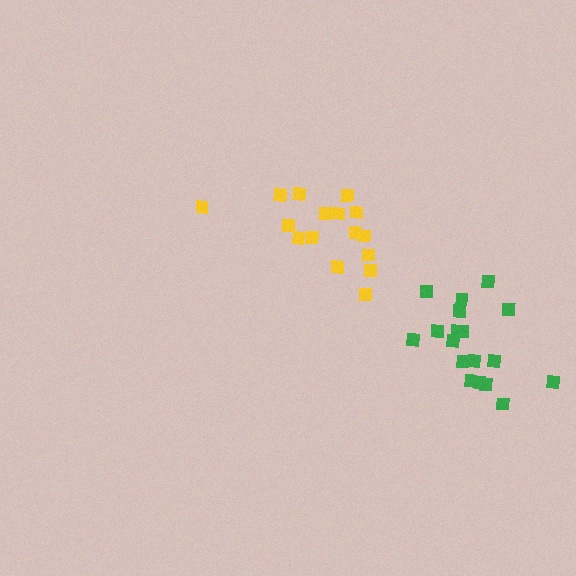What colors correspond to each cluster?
The clusters are colored: yellow, green.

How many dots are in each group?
Group 1: 16 dots, Group 2: 18 dots (34 total).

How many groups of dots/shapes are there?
There are 2 groups.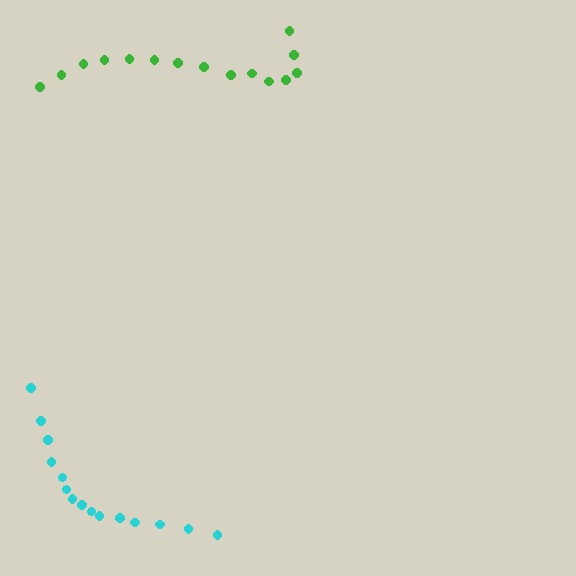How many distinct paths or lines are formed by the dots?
There are 2 distinct paths.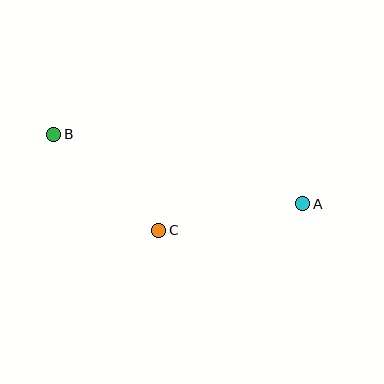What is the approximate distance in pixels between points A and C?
The distance between A and C is approximately 147 pixels.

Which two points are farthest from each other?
Points A and B are farthest from each other.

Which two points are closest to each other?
Points B and C are closest to each other.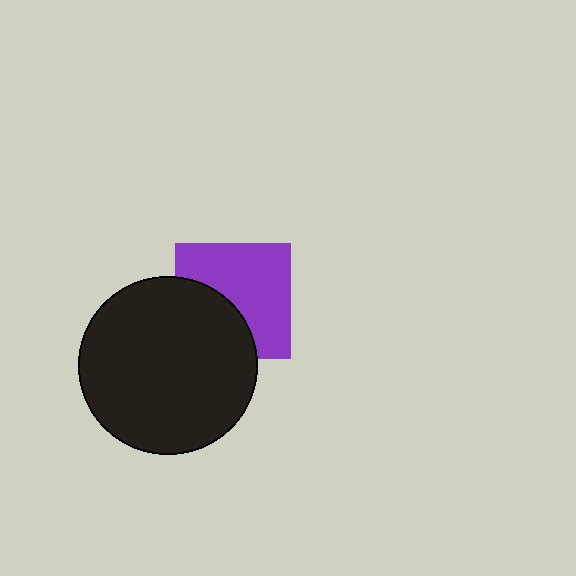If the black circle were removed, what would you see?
You would see the complete purple square.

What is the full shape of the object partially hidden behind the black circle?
The partially hidden object is a purple square.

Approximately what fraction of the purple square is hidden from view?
Roughly 38% of the purple square is hidden behind the black circle.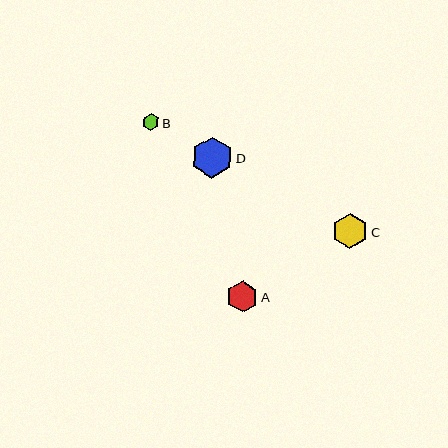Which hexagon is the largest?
Hexagon D is the largest with a size of approximately 41 pixels.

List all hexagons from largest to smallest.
From largest to smallest: D, C, A, B.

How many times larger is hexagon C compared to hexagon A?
Hexagon C is approximately 1.1 times the size of hexagon A.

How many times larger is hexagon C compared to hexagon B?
Hexagon C is approximately 2.1 times the size of hexagon B.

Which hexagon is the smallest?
Hexagon B is the smallest with a size of approximately 17 pixels.